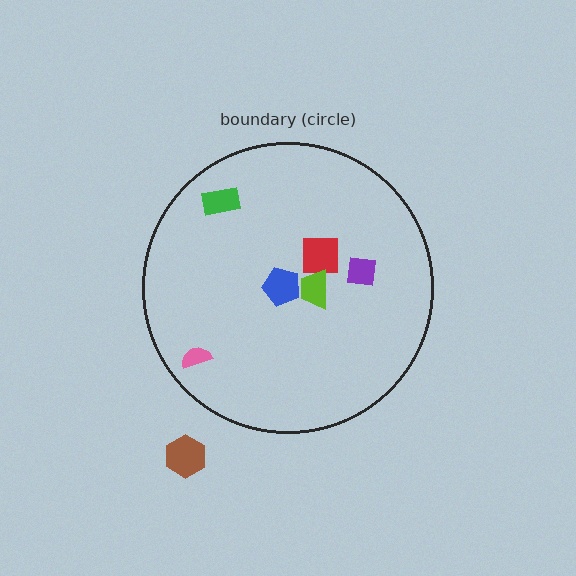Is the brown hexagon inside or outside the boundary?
Outside.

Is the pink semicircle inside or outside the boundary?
Inside.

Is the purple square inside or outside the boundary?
Inside.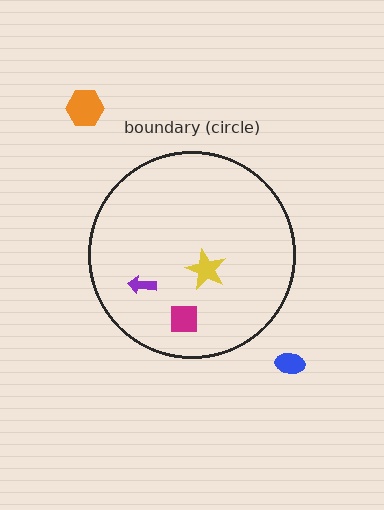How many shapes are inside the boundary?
3 inside, 2 outside.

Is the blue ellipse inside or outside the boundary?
Outside.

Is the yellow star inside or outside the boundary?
Inside.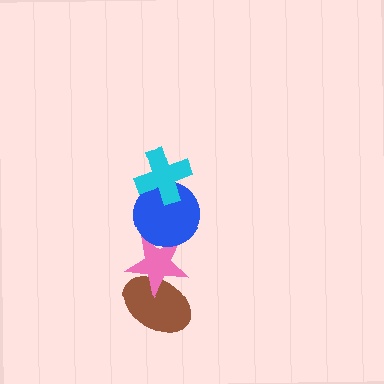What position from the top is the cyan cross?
The cyan cross is 1st from the top.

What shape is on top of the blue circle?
The cyan cross is on top of the blue circle.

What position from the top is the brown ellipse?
The brown ellipse is 4th from the top.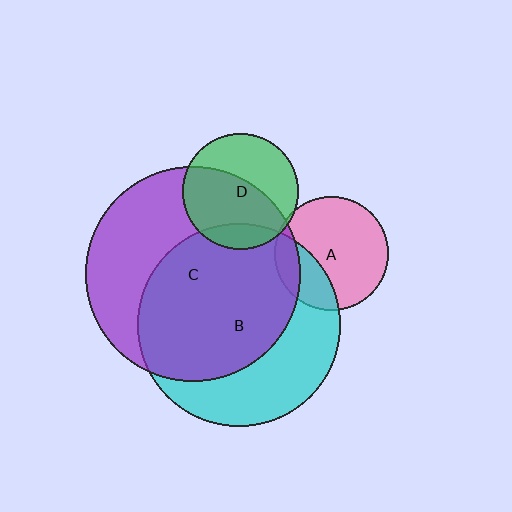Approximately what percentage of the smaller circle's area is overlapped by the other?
Approximately 30%.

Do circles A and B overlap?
Yes.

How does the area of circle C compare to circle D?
Approximately 3.5 times.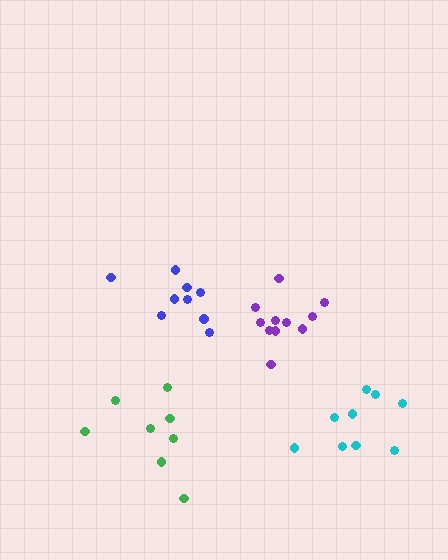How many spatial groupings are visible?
There are 4 spatial groupings.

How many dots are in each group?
Group 1: 8 dots, Group 2: 9 dots, Group 3: 9 dots, Group 4: 11 dots (37 total).